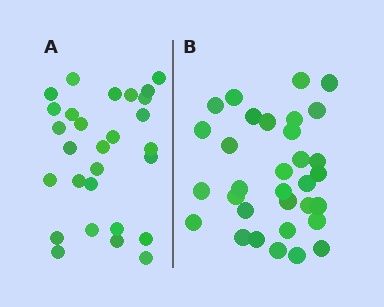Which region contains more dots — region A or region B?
Region B (the right region) has more dots.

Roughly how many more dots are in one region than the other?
Region B has about 4 more dots than region A.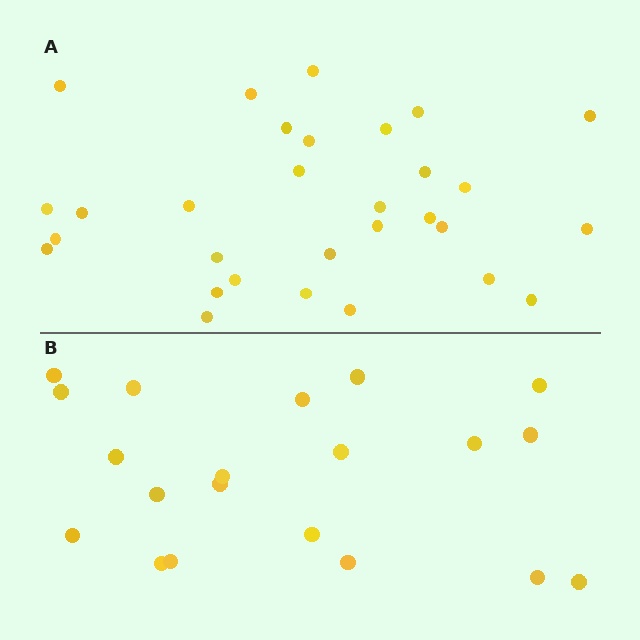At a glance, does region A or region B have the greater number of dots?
Region A (the top region) has more dots.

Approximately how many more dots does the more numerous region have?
Region A has roughly 10 or so more dots than region B.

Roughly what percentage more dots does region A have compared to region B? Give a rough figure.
About 50% more.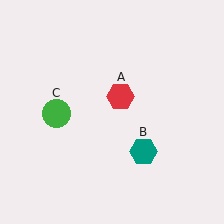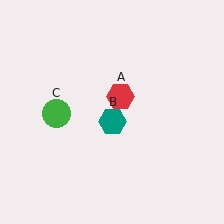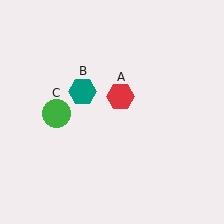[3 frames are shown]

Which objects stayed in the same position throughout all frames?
Red hexagon (object A) and green circle (object C) remained stationary.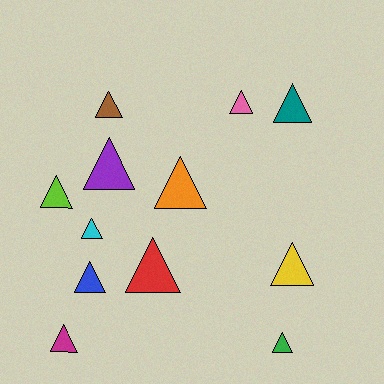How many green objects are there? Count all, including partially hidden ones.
There is 1 green object.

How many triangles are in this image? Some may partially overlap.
There are 12 triangles.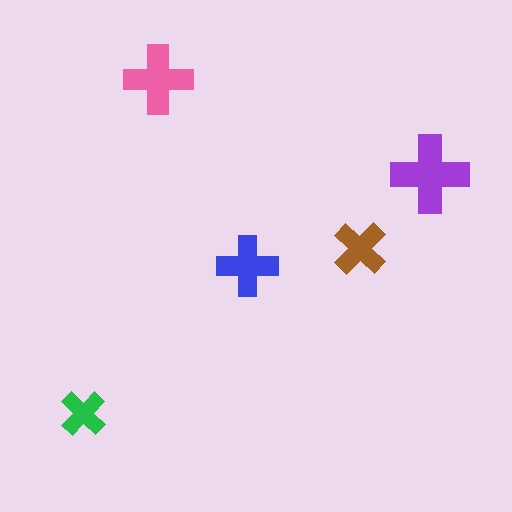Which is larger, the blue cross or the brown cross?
The blue one.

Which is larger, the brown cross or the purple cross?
The purple one.